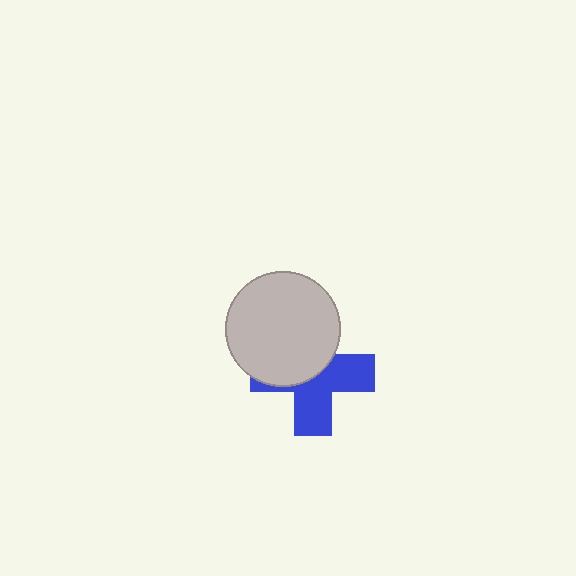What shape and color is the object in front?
The object in front is a light gray circle.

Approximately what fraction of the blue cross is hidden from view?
Roughly 48% of the blue cross is hidden behind the light gray circle.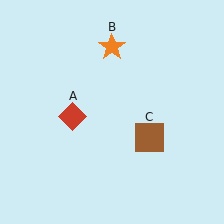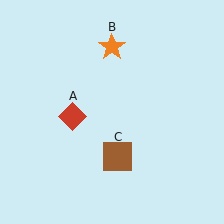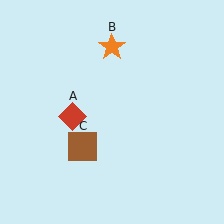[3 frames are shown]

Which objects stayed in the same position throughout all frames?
Red diamond (object A) and orange star (object B) remained stationary.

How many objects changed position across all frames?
1 object changed position: brown square (object C).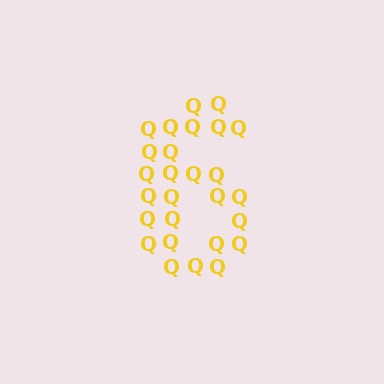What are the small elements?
The small elements are letter Q's.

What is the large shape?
The large shape is the digit 6.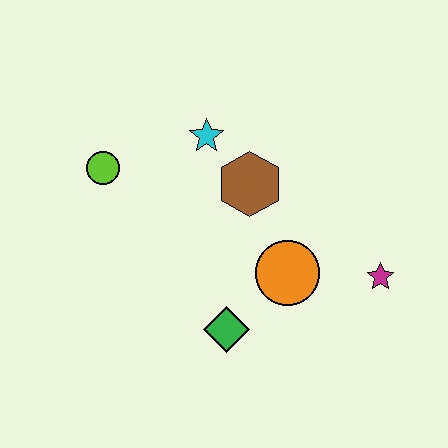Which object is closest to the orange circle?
The green diamond is closest to the orange circle.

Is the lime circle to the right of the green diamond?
No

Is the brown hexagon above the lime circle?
No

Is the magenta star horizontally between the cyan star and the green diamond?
No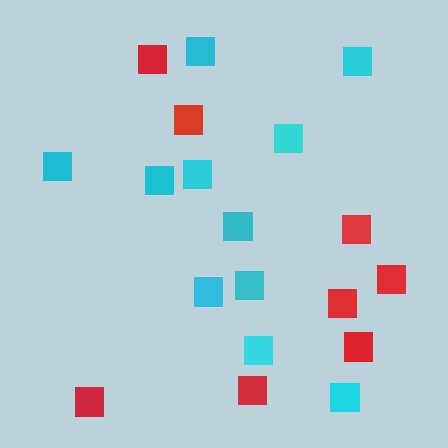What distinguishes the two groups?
There are 2 groups: one group of cyan squares (11) and one group of red squares (8).